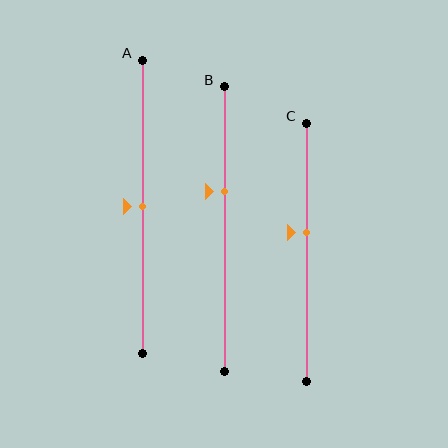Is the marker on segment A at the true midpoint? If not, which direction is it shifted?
Yes, the marker on segment A is at the true midpoint.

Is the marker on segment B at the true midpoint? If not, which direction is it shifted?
No, the marker on segment B is shifted upward by about 13% of the segment length.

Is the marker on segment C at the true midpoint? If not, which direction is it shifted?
No, the marker on segment C is shifted upward by about 8% of the segment length.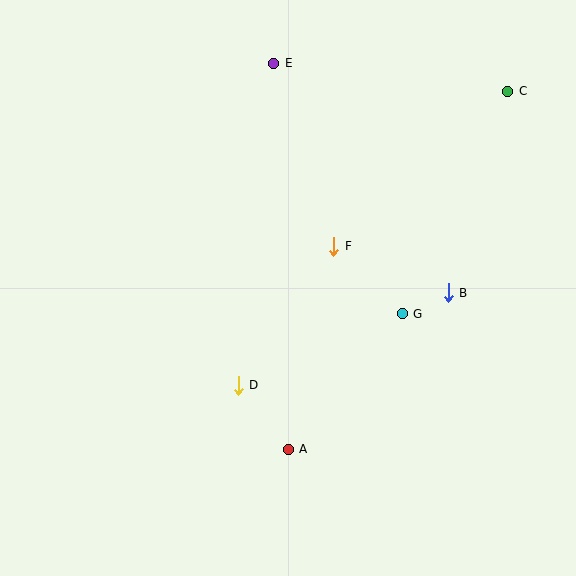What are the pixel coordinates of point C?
Point C is at (508, 91).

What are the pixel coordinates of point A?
Point A is at (288, 449).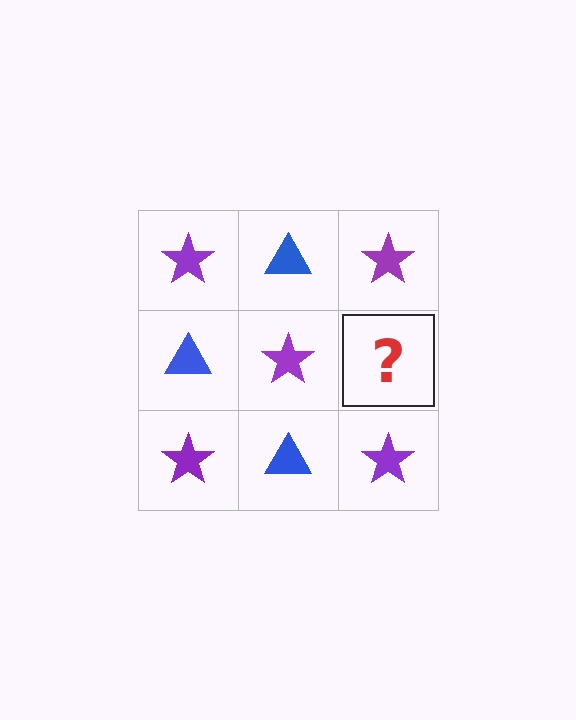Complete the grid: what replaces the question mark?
The question mark should be replaced with a blue triangle.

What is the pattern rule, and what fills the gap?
The rule is that it alternates purple star and blue triangle in a checkerboard pattern. The gap should be filled with a blue triangle.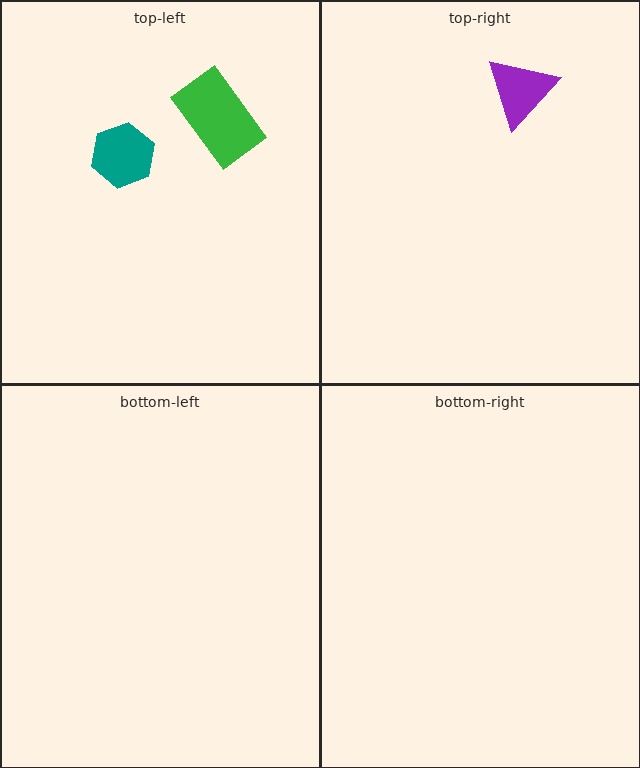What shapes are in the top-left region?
The teal hexagon, the green rectangle.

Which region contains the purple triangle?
The top-right region.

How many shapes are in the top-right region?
1.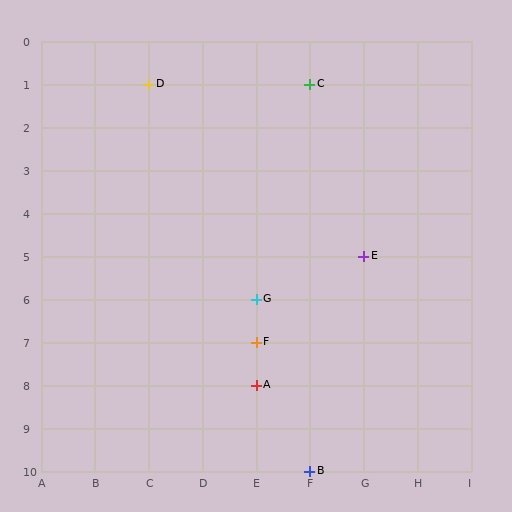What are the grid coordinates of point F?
Point F is at grid coordinates (E, 7).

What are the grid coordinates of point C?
Point C is at grid coordinates (F, 1).